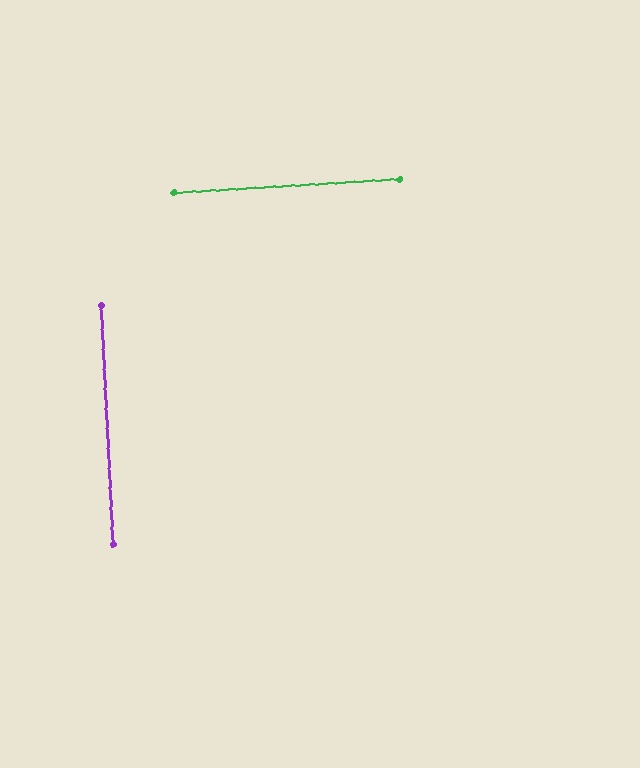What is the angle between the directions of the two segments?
Approximately 90 degrees.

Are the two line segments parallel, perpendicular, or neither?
Perpendicular — they meet at approximately 90°.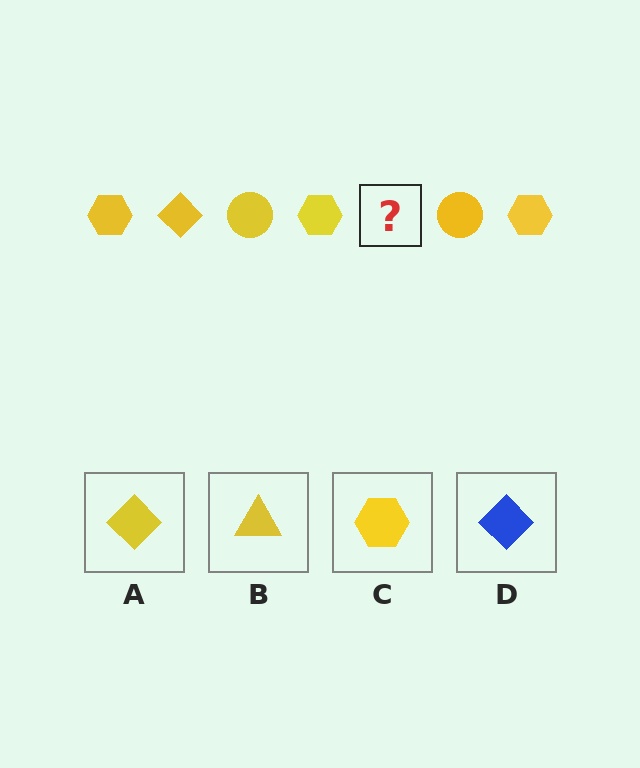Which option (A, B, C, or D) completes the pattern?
A.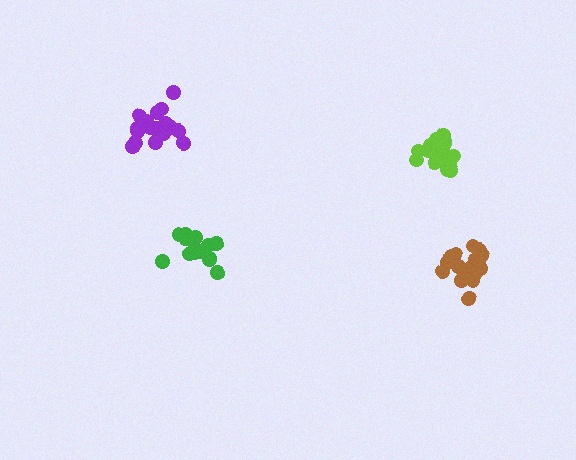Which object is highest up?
The purple cluster is topmost.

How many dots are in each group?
Group 1: 19 dots, Group 2: 16 dots, Group 3: 19 dots, Group 4: 19 dots (73 total).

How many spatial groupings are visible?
There are 4 spatial groupings.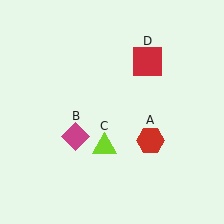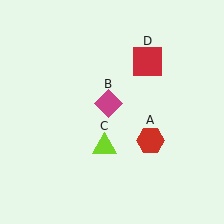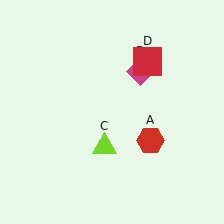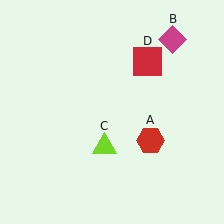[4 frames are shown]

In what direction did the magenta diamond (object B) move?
The magenta diamond (object B) moved up and to the right.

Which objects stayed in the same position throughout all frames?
Red hexagon (object A) and lime triangle (object C) and red square (object D) remained stationary.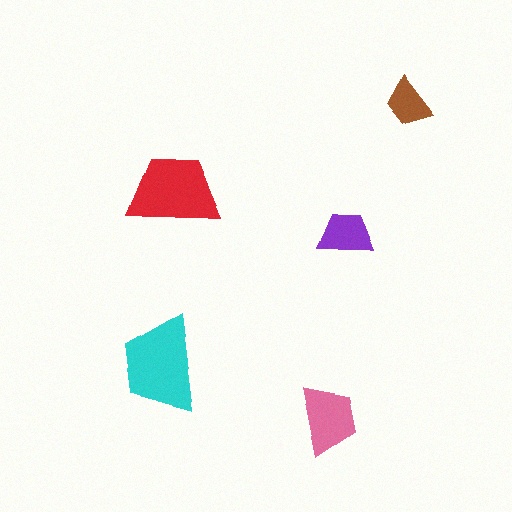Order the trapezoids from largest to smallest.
the cyan one, the red one, the pink one, the purple one, the brown one.